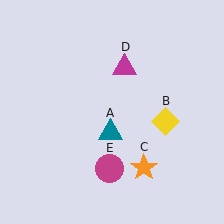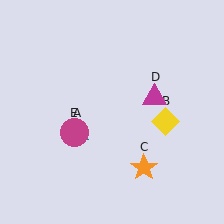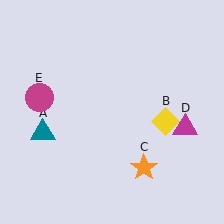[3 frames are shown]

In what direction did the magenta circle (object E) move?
The magenta circle (object E) moved up and to the left.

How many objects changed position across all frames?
3 objects changed position: teal triangle (object A), magenta triangle (object D), magenta circle (object E).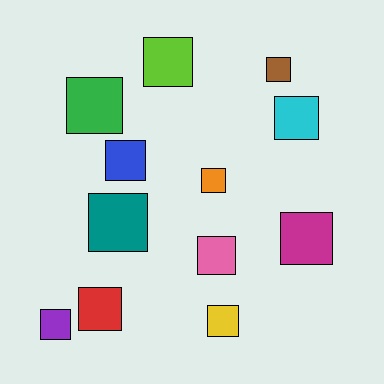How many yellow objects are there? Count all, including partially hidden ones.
There is 1 yellow object.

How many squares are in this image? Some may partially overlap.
There are 12 squares.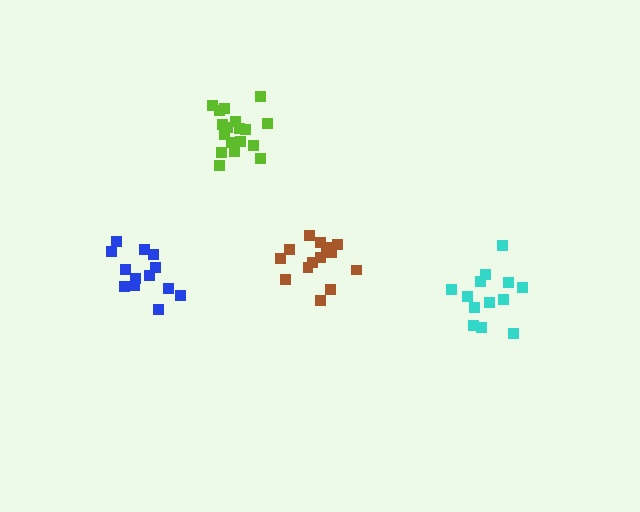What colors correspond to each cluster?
The clusters are colored: lime, blue, cyan, brown.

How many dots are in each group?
Group 1: 18 dots, Group 2: 13 dots, Group 3: 13 dots, Group 4: 14 dots (58 total).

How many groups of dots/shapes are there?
There are 4 groups.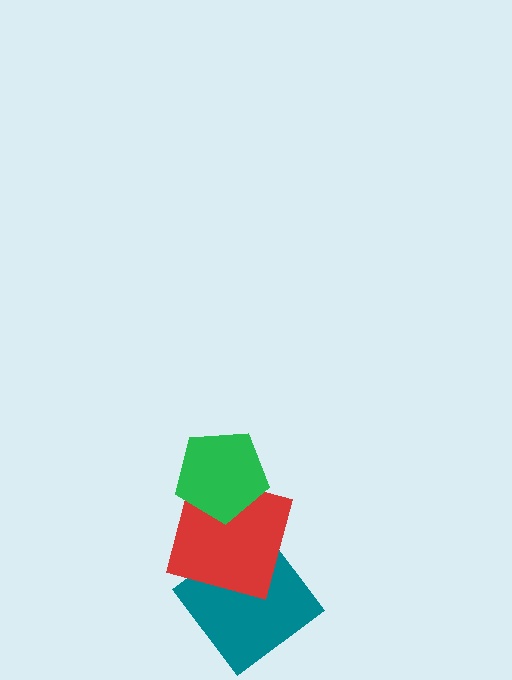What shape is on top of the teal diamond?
The red square is on top of the teal diamond.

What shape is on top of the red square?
The green pentagon is on top of the red square.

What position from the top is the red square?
The red square is 2nd from the top.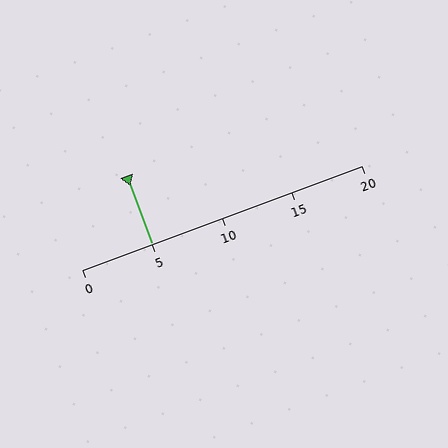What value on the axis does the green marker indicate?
The marker indicates approximately 5.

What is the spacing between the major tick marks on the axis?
The major ticks are spaced 5 apart.